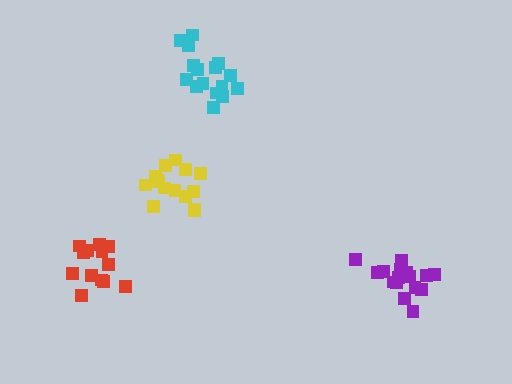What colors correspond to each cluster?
The clusters are colored: red, yellow, cyan, purple.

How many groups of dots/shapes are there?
There are 4 groups.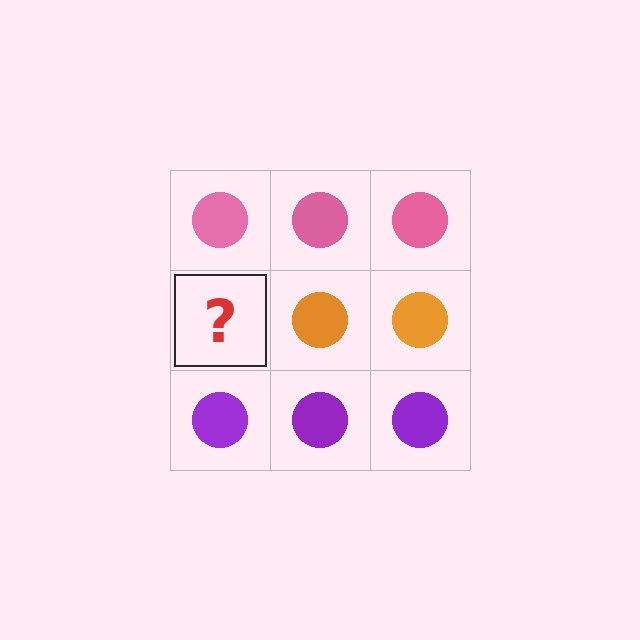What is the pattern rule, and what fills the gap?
The rule is that each row has a consistent color. The gap should be filled with an orange circle.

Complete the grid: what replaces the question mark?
The question mark should be replaced with an orange circle.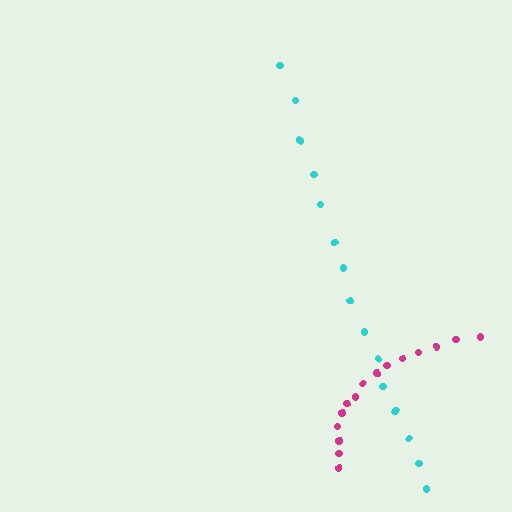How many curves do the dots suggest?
There are 2 distinct paths.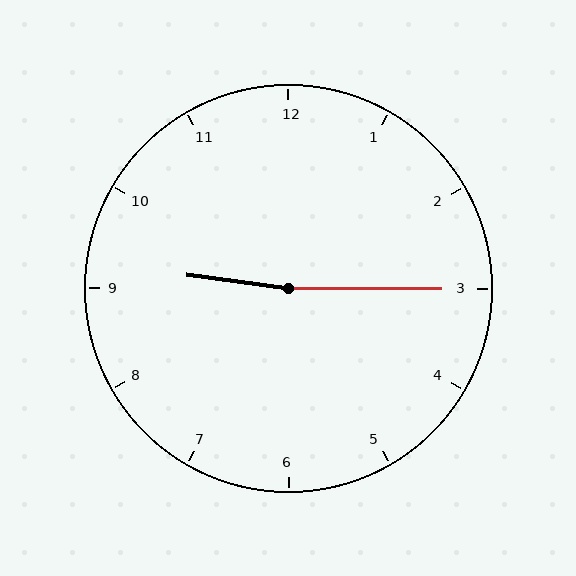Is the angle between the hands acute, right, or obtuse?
It is obtuse.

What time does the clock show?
9:15.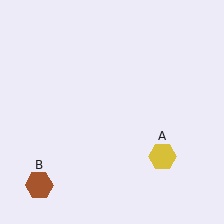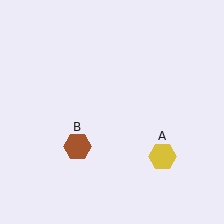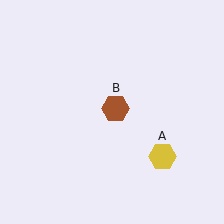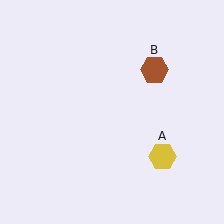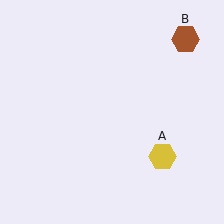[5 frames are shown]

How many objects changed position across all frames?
1 object changed position: brown hexagon (object B).